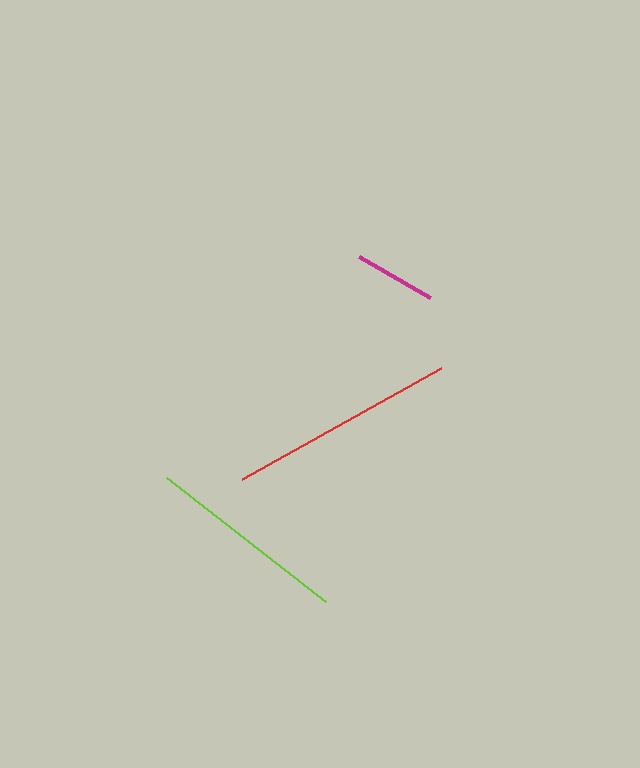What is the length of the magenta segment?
The magenta segment is approximately 82 pixels long.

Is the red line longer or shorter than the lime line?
The red line is longer than the lime line.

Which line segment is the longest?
The red line is the longest at approximately 228 pixels.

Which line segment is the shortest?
The magenta line is the shortest at approximately 82 pixels.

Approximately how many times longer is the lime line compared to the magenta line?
The lime line is approximately 2.5 times the length of the magenta line.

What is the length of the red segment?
The red segment is approximately 228 pixels long.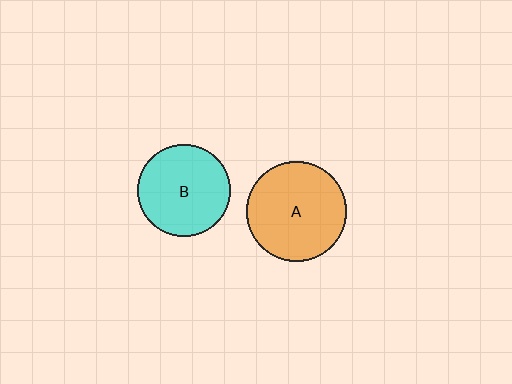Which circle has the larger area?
Circle A (orange).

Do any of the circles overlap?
No, none of the circles overlap.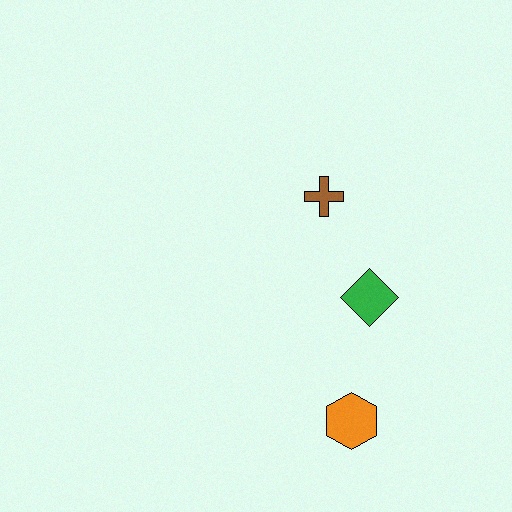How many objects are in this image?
There are 3 objects.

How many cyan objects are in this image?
There are no cyan objects.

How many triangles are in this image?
There are no triangles.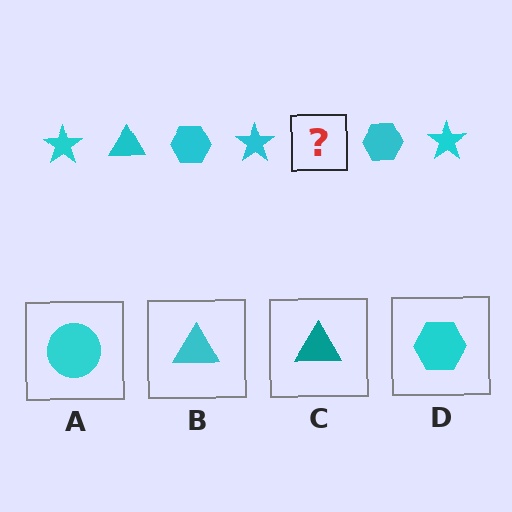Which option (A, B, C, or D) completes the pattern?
B.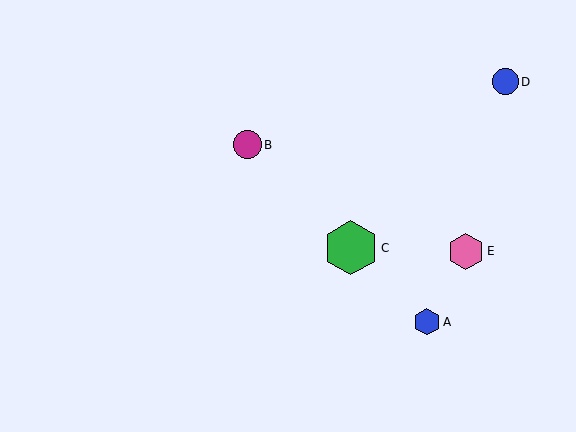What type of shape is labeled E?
Shape E is a pink hexagon.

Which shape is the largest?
The green hexagon (labeled C) is the largest.